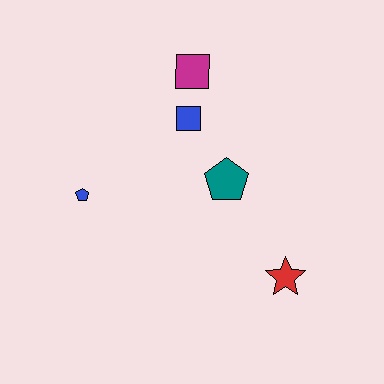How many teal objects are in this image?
There is 1 teal object.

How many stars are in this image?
There is 1 star.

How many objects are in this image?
There are 5 objects.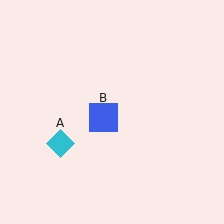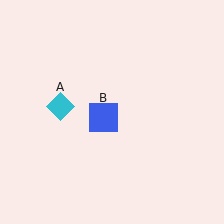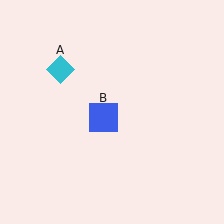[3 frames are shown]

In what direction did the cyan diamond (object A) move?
The cyan diamond (object A) moved up.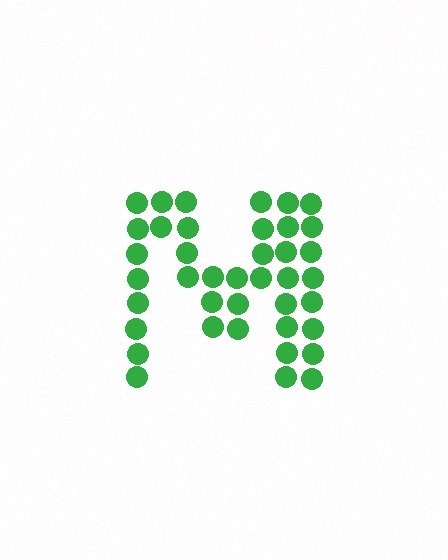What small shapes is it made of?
It is made of small circles.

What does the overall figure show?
The overall figure shows the letter M.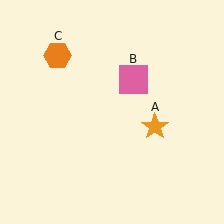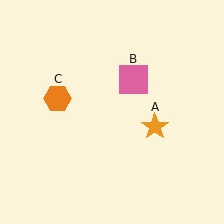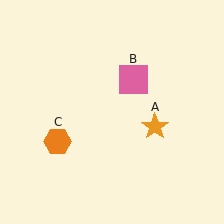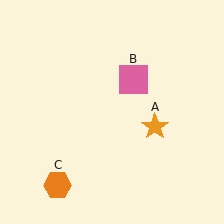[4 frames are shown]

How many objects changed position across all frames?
1 object changed position: orange hexagon (object C).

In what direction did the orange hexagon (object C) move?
The orange hexagon (object C) moved down.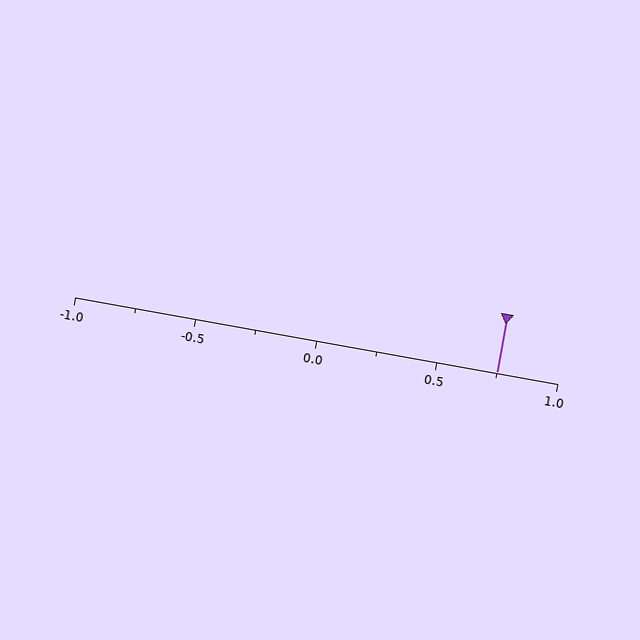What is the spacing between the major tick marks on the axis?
The major ticks are spaced 0.5 apart.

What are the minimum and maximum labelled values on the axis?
The axis runs from -1.0 to 1.0.